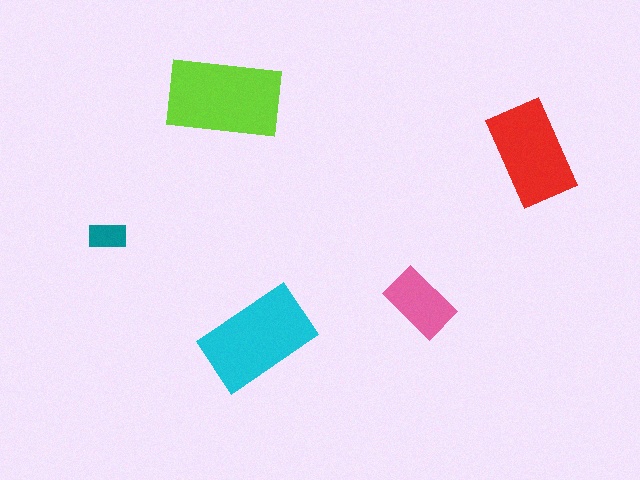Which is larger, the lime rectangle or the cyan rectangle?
The lime one.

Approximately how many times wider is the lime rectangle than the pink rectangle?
About 1.5 times wider.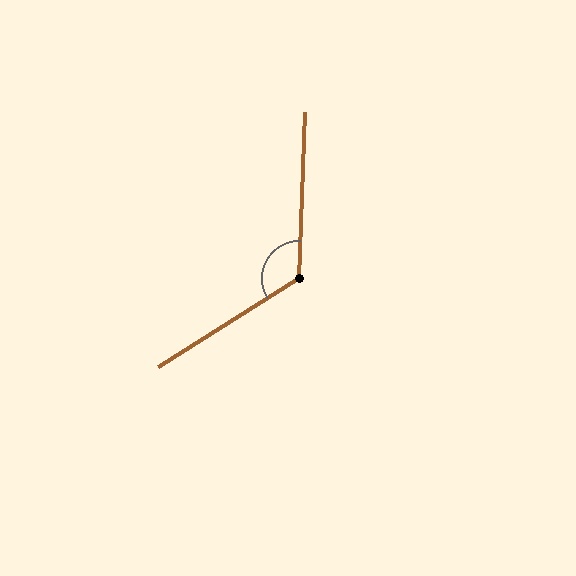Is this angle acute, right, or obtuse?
It is obtuse.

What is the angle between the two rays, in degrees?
Approximately 124 degrees.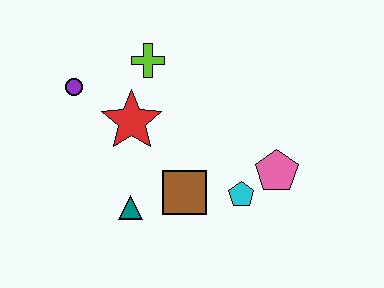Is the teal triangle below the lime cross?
Yes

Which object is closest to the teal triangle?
The brown square is closest to the teal triangle.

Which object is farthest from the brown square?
The purple circle is farthest from the brown square.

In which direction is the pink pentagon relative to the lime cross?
The pink pentagon is to the right of the lime cross.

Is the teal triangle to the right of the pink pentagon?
No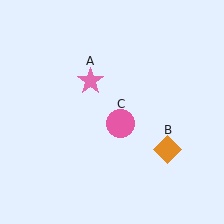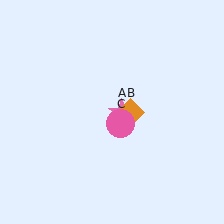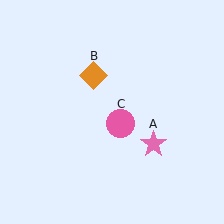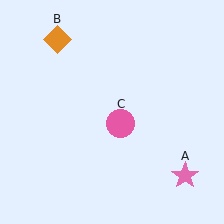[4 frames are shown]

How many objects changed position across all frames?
2 objects changed position: pink star (object A), orange diamond (object B).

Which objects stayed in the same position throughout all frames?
Pink circle (object C) remained stationary.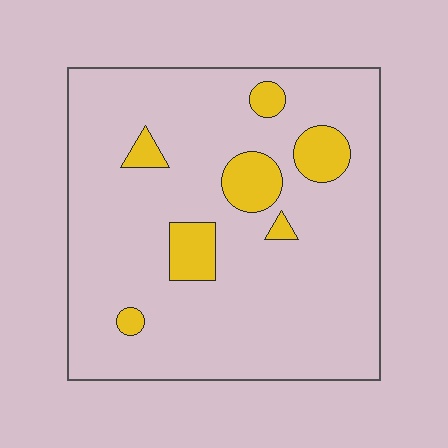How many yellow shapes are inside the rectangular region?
7.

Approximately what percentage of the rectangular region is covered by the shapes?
Approximately 10%.